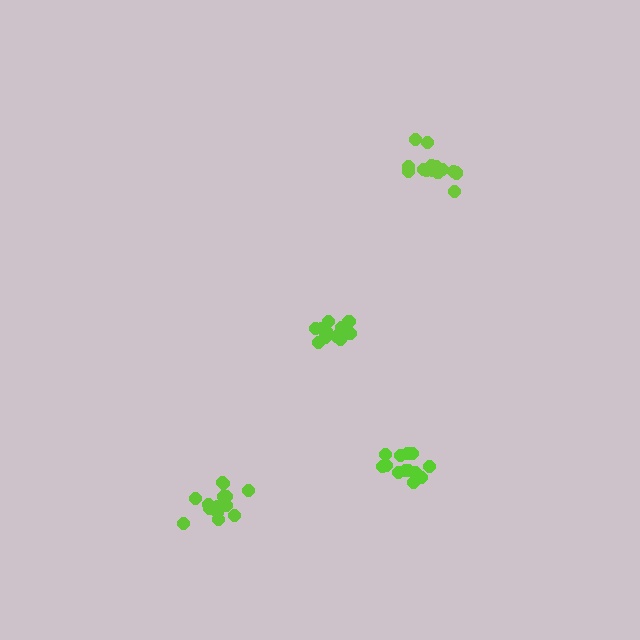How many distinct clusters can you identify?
There are 4 distinct clusters.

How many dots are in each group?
Group 1: 15 dots, Group 2: 13 dots, Group 3: 13 dots, Group 4: 16 dots (57 total).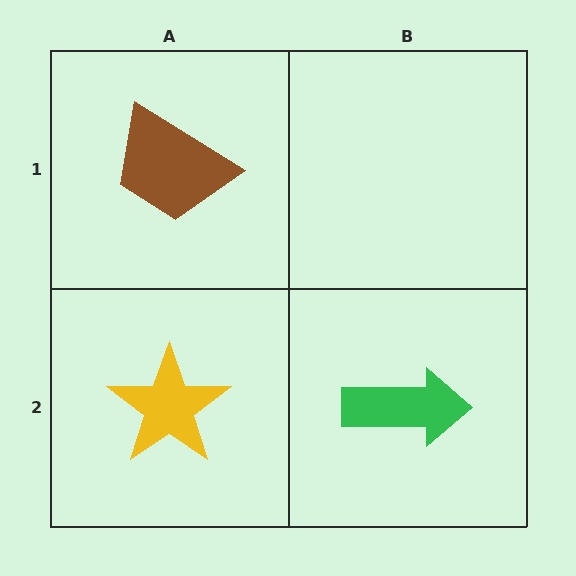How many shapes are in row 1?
1 shape.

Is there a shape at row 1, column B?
No, that cell is empty.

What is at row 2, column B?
A green arrow.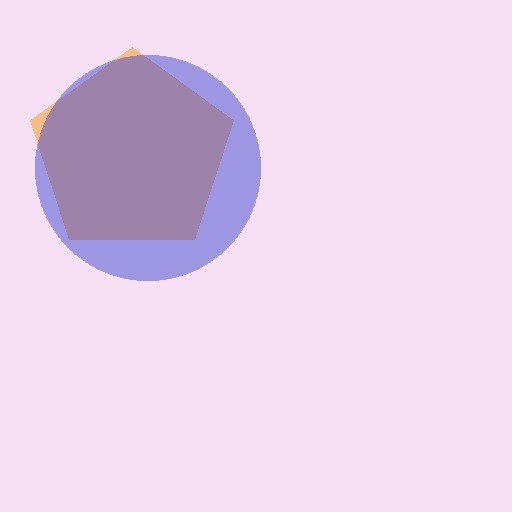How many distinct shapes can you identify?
There are 2 distinct shapes: an orange pentagon, a blue circle.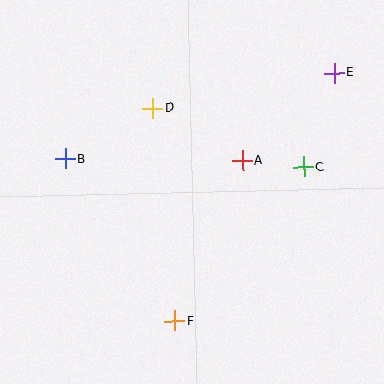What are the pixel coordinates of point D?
Point D is at (153, 108).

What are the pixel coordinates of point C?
Point C is at (304, 167).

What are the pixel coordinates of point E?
Point E is at (335, 73).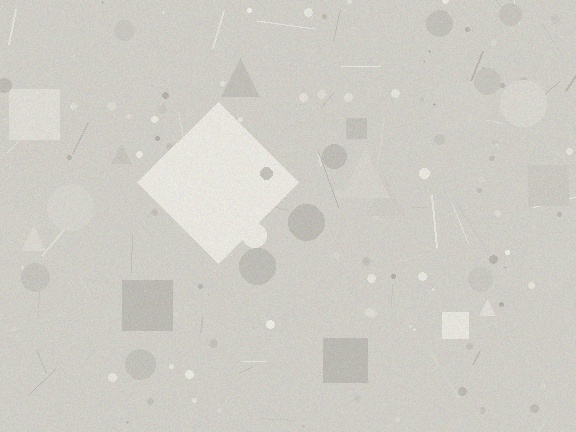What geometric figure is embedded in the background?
A diamond is embedded in the background.